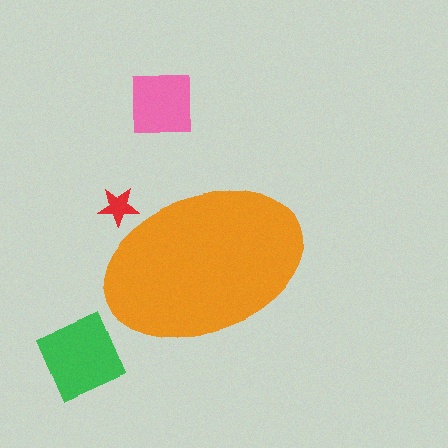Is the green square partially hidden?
No, the green square is fully visible.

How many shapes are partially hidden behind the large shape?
1 shape is partially hidden.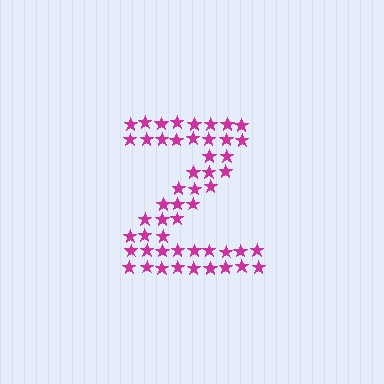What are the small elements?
The small elements are stars.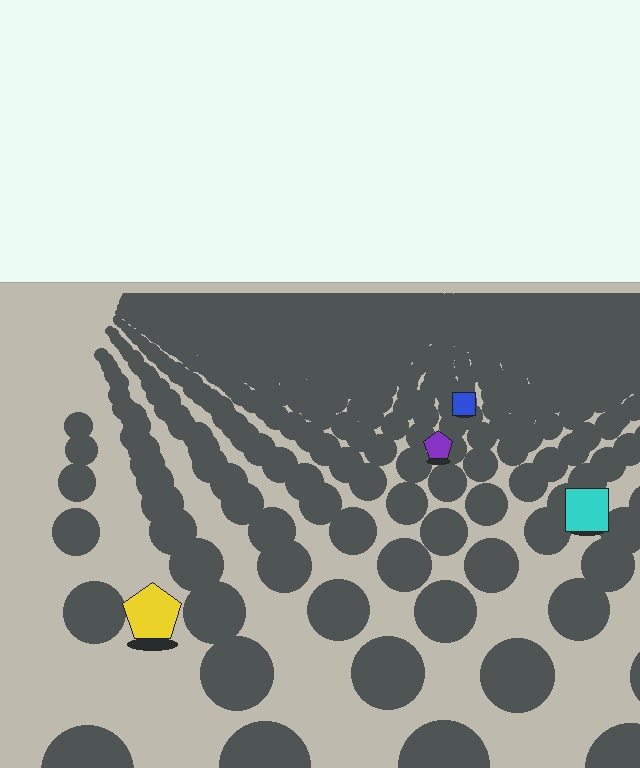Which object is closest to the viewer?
The yellow pentagon is closest. The texture marks near it are larger and more spread out.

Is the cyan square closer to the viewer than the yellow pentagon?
No. The yellow pentagon is closer — you can tell from the texture gradient: the ground texture is coarser near it.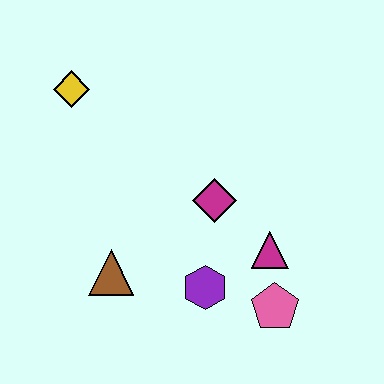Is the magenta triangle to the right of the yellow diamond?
Yes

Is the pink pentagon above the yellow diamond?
No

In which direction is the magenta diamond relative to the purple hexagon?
The magenta diamond is above the purple hexagon.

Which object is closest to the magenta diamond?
The magenta triangle is closest to the magenta diamond.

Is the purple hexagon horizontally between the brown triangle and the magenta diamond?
Yes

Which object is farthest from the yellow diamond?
The pink pentagon is farthest from the yellow diamond.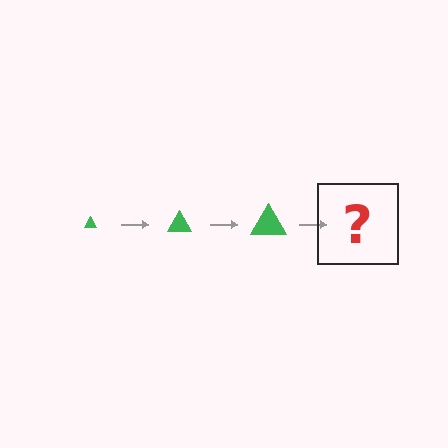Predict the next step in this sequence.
The next step is a green triangle, larger than the previous one.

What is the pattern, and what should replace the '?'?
The pattern is that the triangle gets progressively larger each step. The '?' should be a green triangle, larger than the previous one.